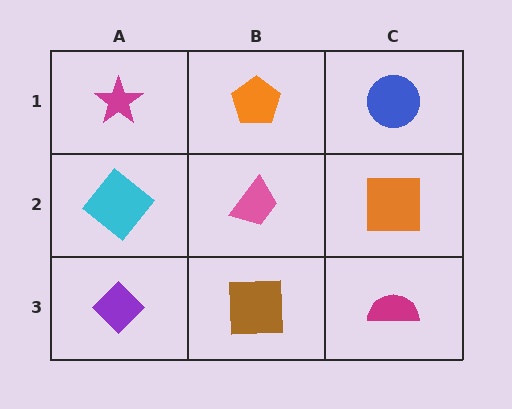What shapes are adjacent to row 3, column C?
An orange square (row 2, column C), a brown square (row 3, column B).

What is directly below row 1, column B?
A pink trapezoid.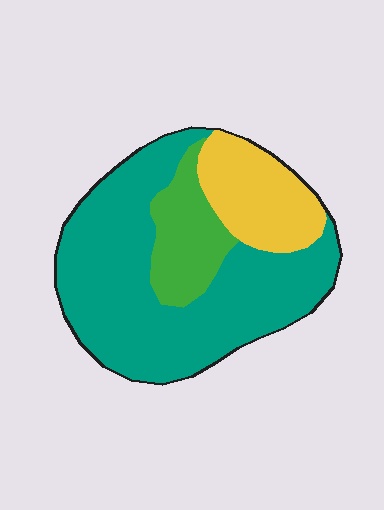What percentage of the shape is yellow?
Yellow takes up about one fifth (1/5) of the shape.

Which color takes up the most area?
Teal, at roughly 65%.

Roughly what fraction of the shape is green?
Green covers roughly 15% of the shape.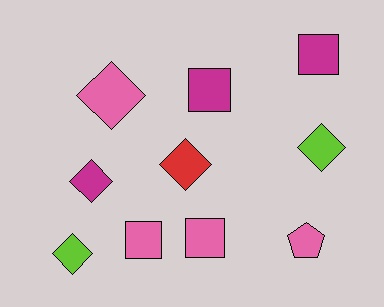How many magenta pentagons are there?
There are no magenta pentagons.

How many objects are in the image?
There are 10 objects.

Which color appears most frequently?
Pink, with 4 objects.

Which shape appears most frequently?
Diamond, with 5 objects.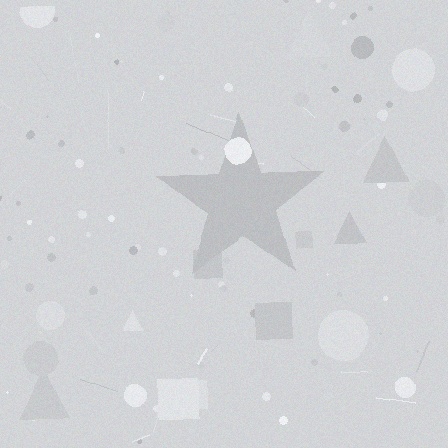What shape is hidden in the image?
A star is hidden in the image.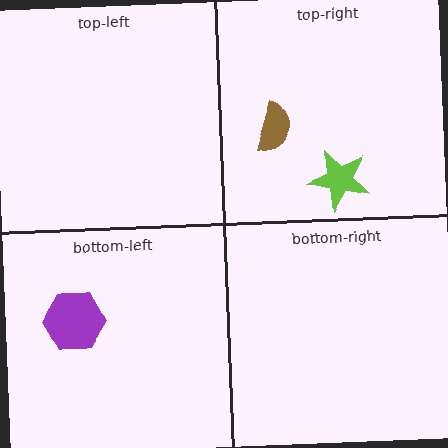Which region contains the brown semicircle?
The top-right region.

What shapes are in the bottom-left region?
The purple hexagon.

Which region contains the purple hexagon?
The bottom-left region.